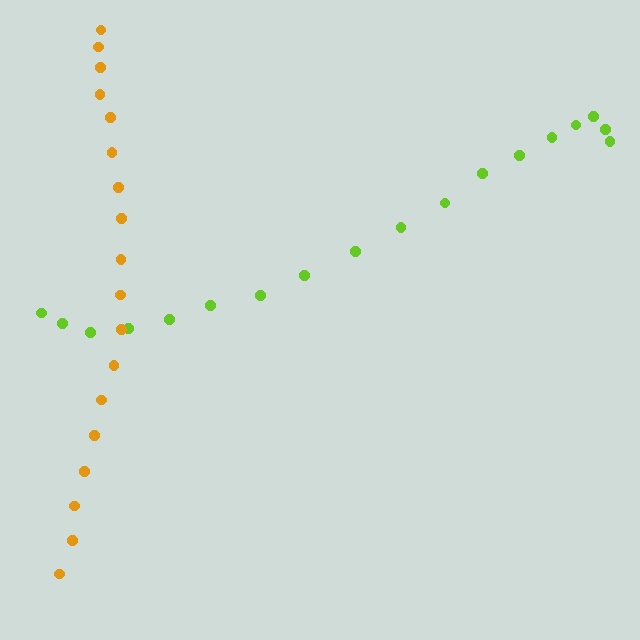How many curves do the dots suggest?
There are 2 distinct paths.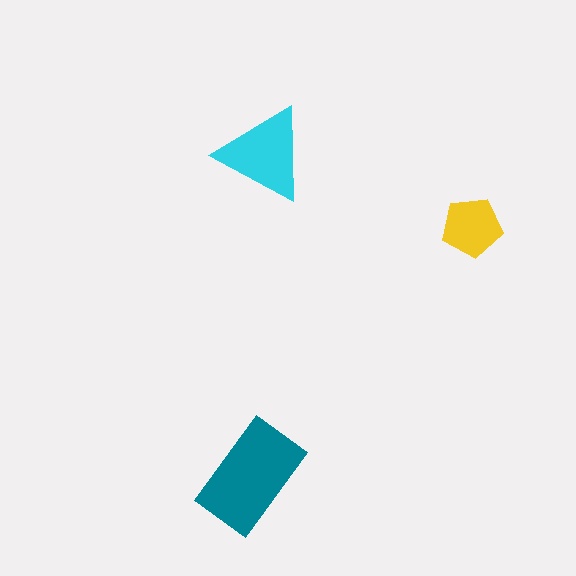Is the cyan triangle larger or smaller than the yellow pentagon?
Larger.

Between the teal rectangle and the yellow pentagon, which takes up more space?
The teal rectangle.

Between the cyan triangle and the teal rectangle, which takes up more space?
The teal rectangle.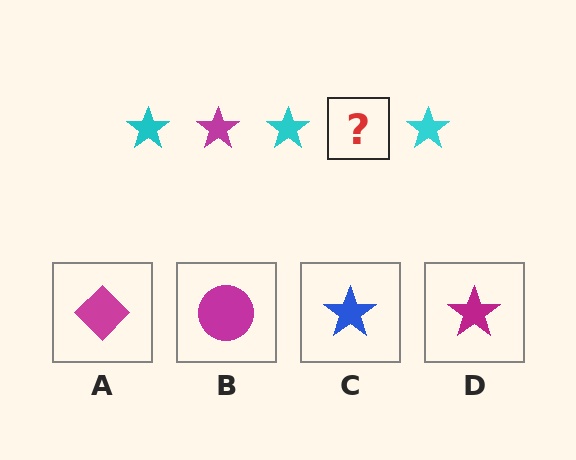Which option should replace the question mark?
Option D.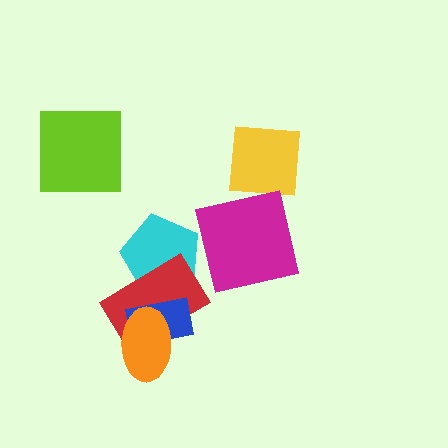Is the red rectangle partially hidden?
Yes, it is partially covered by another shape.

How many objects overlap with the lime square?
0 objects overlap with the lime square.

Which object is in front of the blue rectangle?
The orange ellipse is in front of the blue rectangle.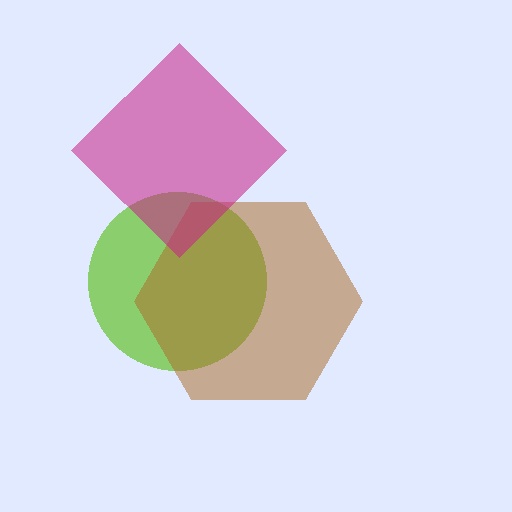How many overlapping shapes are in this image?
There are 3 overlapping shapes in the image.